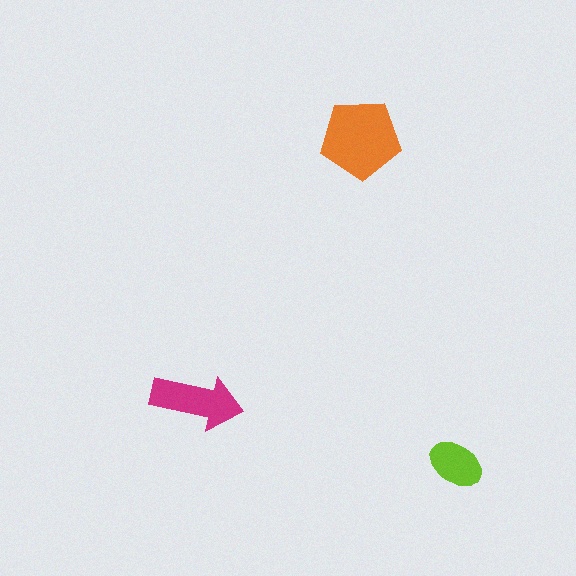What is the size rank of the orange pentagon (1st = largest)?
1st.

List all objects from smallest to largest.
The lime ellipse, the magenta arrow, the orange pentagon.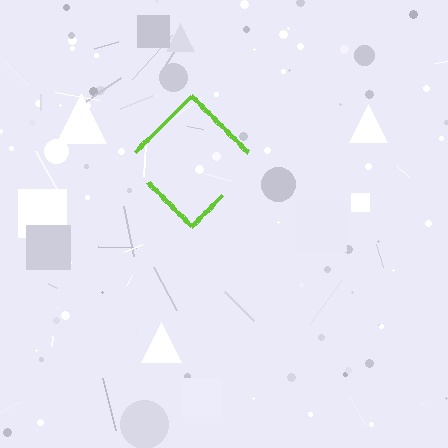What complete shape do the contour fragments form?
The contour fragments form a diamond.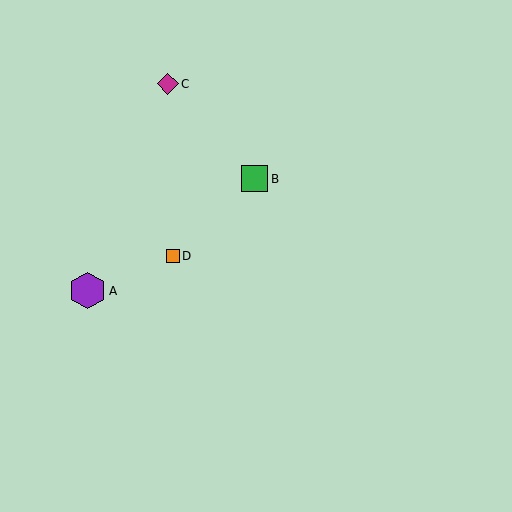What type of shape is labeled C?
Shape C is a magenta diamond.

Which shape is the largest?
The purple hexagon (labeled A) is the largest.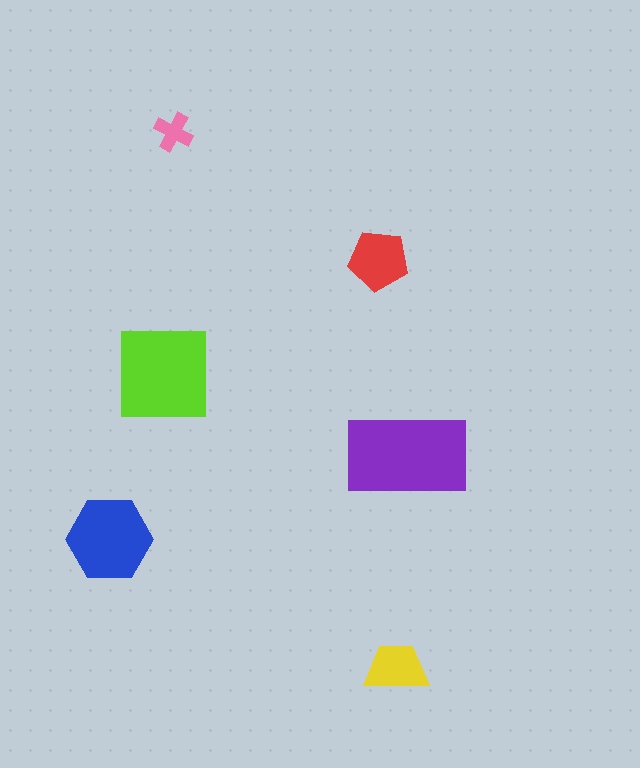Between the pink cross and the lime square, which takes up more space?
The lime square.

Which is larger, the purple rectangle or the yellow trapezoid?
The purple rectangle.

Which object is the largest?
The purple rectangle.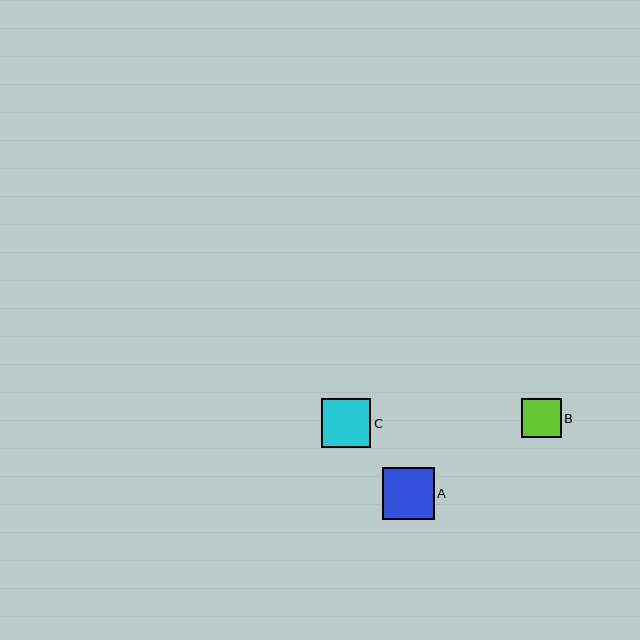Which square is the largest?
Square A is the largest with a size of approximately 52 pixels.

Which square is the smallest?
Square B is the smallest with a size of approximately 39 pixels.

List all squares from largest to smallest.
From largest to smallest: A, C, B.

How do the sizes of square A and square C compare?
Square A and square C are approximately the same size.